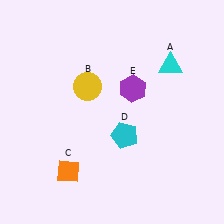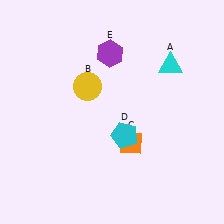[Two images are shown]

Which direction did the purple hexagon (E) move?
The purple hexagon (E) moved up.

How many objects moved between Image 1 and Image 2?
2 objects moved between the two images.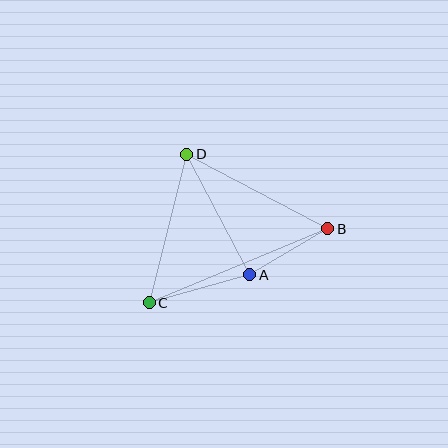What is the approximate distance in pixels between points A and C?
The distance between A and C is approximately 104 pixels.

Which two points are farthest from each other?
Points B and C are farthest from each other.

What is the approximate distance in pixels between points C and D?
The distance between C and D is approximately 153 pixels.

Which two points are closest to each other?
Points A and B are closest to each other.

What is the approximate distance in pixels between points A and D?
The distance between A and D is approximately 136 pixels.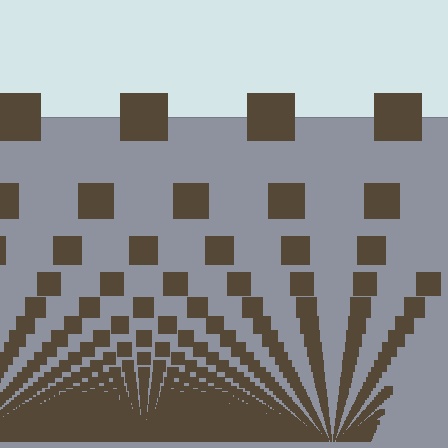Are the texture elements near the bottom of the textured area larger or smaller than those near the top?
Smaller. The gradient is inverted — elements near the bottom are smaller and denser.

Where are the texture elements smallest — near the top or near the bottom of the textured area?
Near the bottom.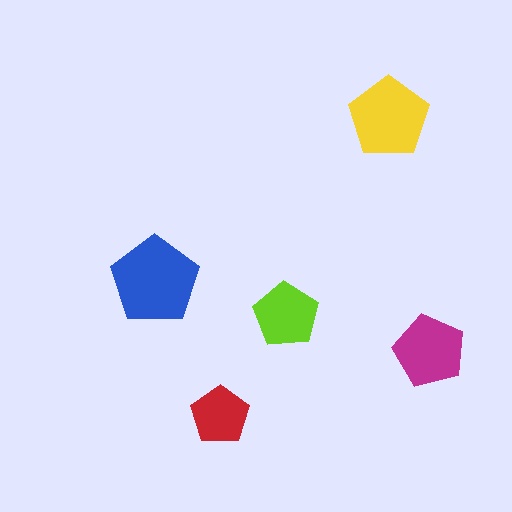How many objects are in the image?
There are 5 objects in the image.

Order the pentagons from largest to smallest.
the blue one, the yellow one, the magenta one, the lime one, the red one.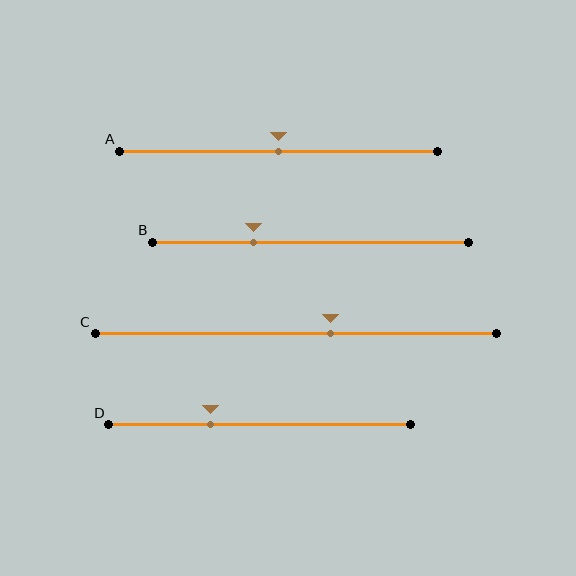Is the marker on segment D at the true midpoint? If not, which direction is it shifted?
No, the marker on segment D is shifted to the left by about 16% of the segment length.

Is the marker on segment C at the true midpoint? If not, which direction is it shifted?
No, the marker on segment C is shifted to the right by about 9% of the segment length.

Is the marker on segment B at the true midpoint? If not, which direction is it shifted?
No, the marker on segment B is shifted to the left by about 18% of the segment length.